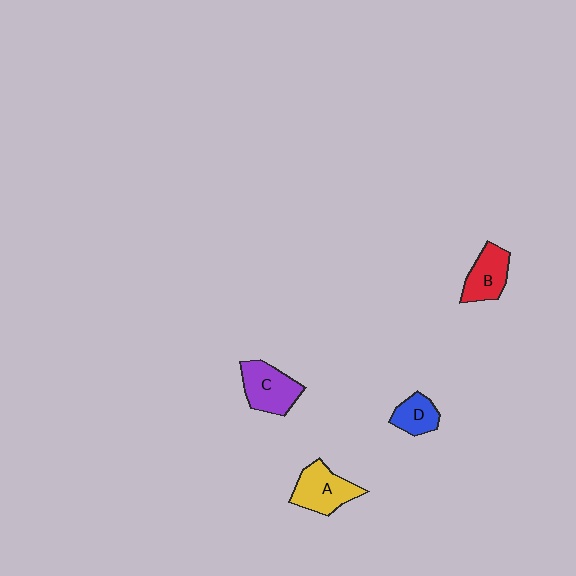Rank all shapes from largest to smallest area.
From largest to smallest: C (purple), A (yellow), B (red), D (blue).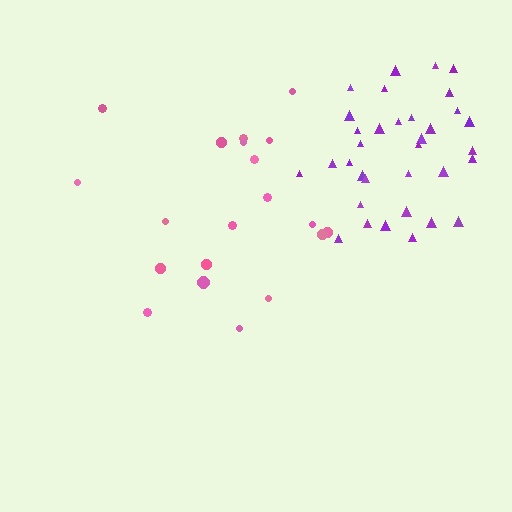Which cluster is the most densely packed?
Purple.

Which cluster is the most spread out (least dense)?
Pink.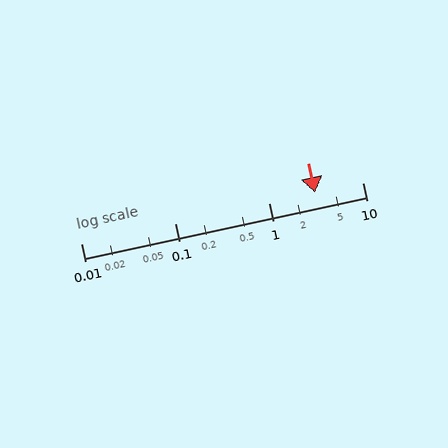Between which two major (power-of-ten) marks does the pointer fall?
The pointer is between 1 and 10.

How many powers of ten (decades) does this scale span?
The scale spans 3 decades, from 0.01 to 10.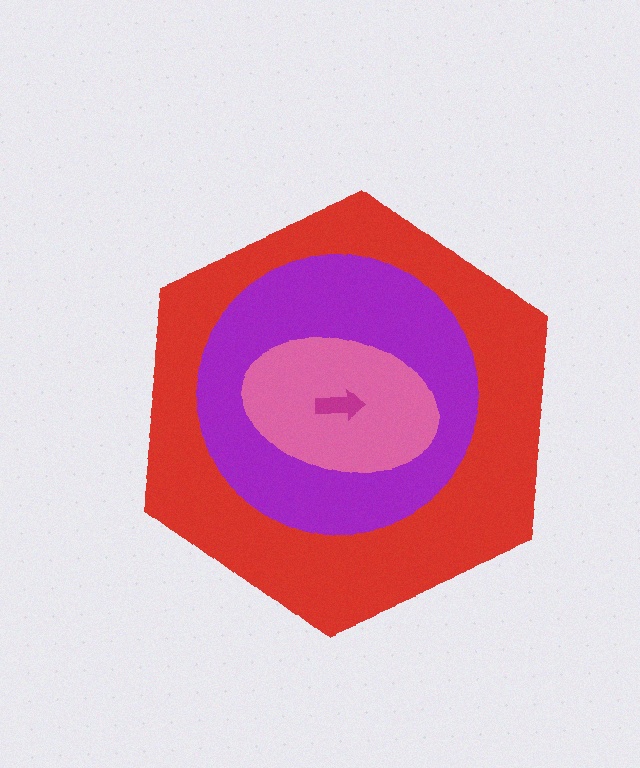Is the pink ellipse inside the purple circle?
Yes.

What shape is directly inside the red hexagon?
The purple circle.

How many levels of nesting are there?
4.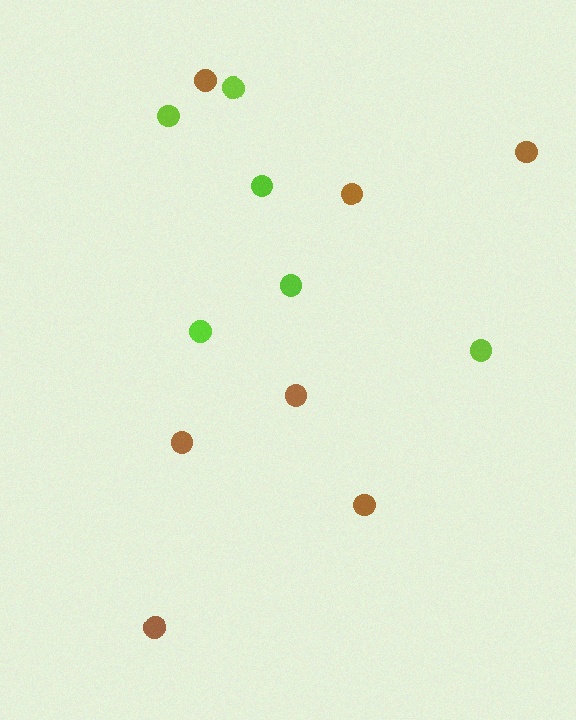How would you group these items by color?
There are 2 groups: one group of lime circles (6) and one group of brown circles (7).